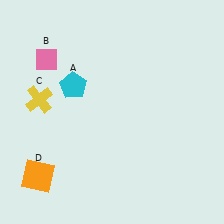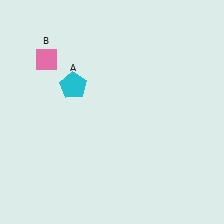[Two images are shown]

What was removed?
The orange square (D), the yellow cross (C) were removed in Image 2.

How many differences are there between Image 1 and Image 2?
There are 2 differences between the two images.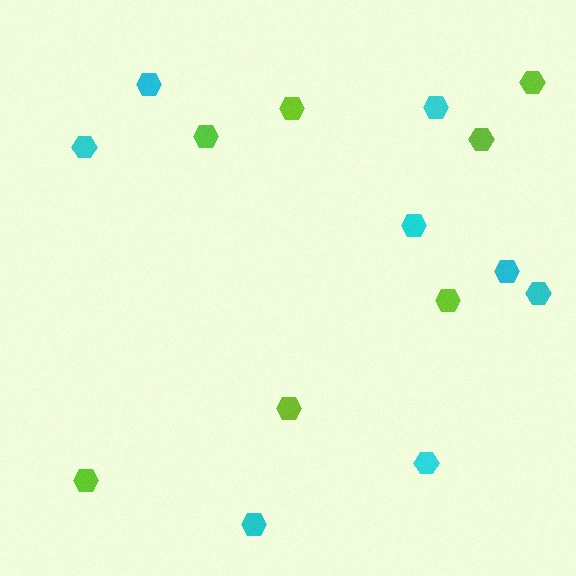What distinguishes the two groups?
There are 2 groups: one group of lime hexagons (7) and one group of cyan hexagons (8).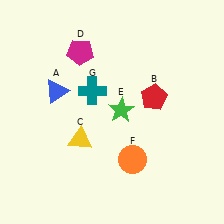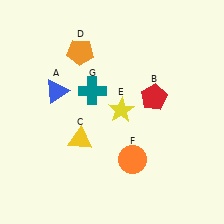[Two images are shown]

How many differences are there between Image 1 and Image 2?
There are 2 differences between the two images.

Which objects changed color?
D changed from magenta to orange. E changed from green to yellow.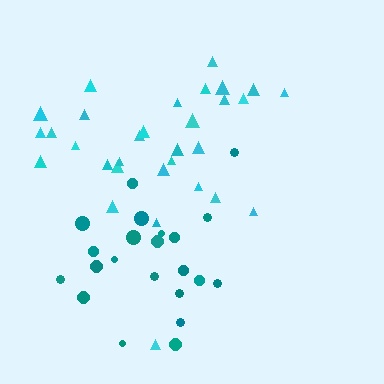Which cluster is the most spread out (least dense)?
Cyan.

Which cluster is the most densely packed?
Teal.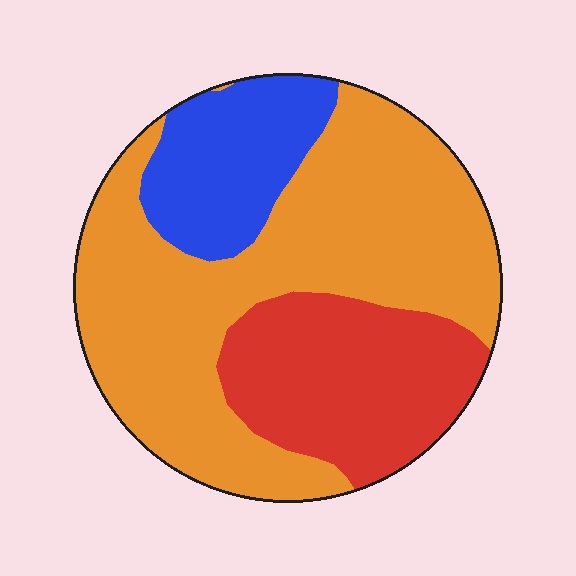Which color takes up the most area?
Orange, at roughly 60%.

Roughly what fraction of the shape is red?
Red covers about 25% of the shape.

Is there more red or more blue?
Red.